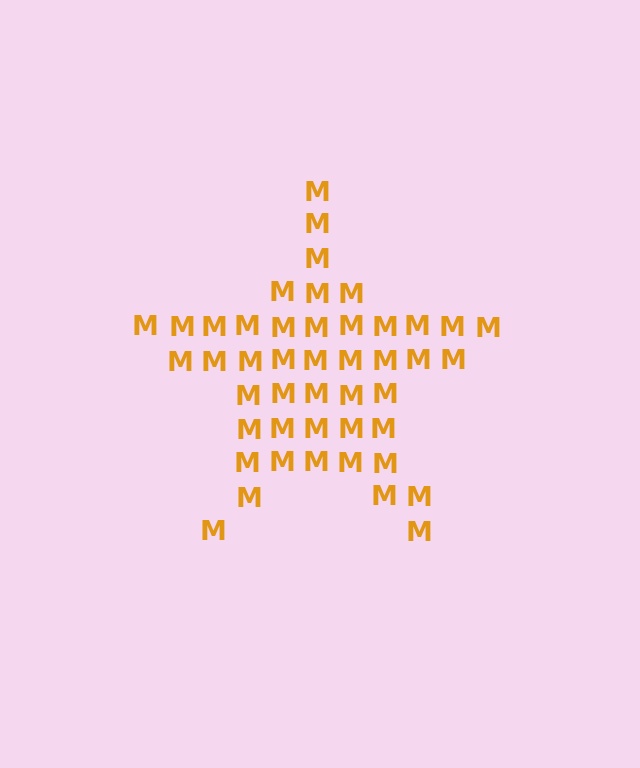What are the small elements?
The small elements are letter M's.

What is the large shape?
The large shape is a star.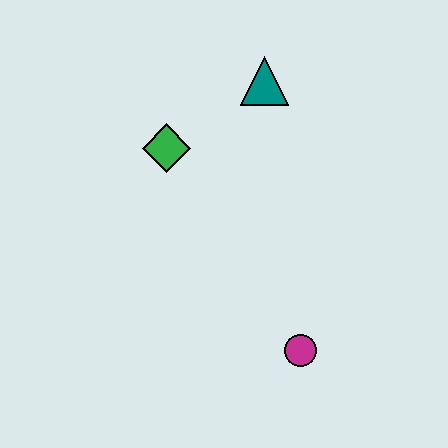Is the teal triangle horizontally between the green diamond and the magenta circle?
Yes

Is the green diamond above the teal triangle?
No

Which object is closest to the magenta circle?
The green diamond is closest to the magenta circle.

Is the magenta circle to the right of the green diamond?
Yes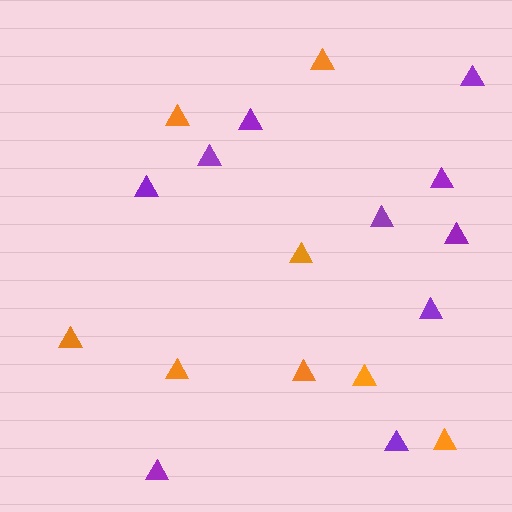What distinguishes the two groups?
There are 2 groups: one group of orange triangles (8) and one group of purple triangles (10).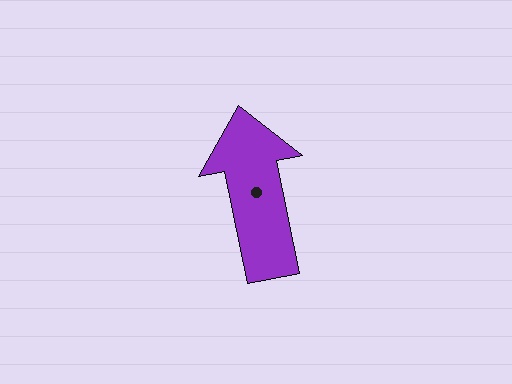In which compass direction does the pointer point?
North.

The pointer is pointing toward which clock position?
Roughly 12 o'clock.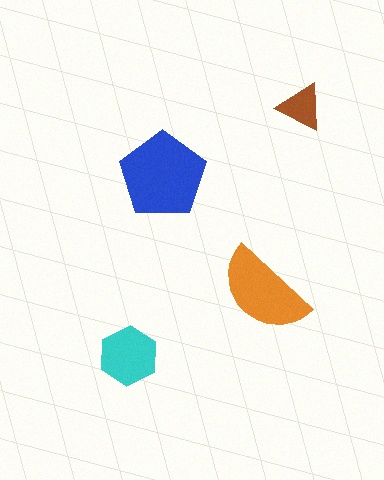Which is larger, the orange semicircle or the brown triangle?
The orange semicircle.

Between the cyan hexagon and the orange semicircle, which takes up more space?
The orange semicircle.